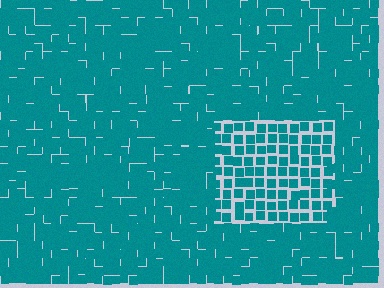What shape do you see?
I see a rectangle.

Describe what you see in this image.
The image contains small teal elements arranged at two different densities. A rectangle-shaped region is visible where the elements are less densely packed than the surrounding area.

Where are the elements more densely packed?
The elements are more densely packed outside the rectangle boundary.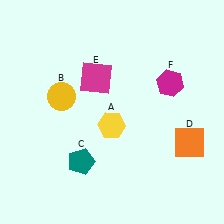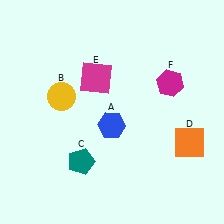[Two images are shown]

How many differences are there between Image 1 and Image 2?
There is 1 difference between the two images.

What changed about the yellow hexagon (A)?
In Image 1, A is yellow. In Image 2, it changed to blue.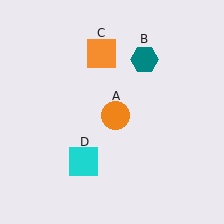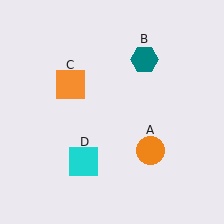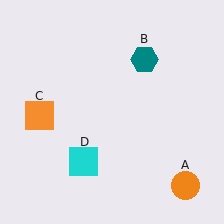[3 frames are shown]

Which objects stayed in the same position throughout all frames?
Teal hexagon (object B) and cyan square (object D) remained stationary.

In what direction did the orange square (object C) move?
The orange square (object C) moved down and to the left.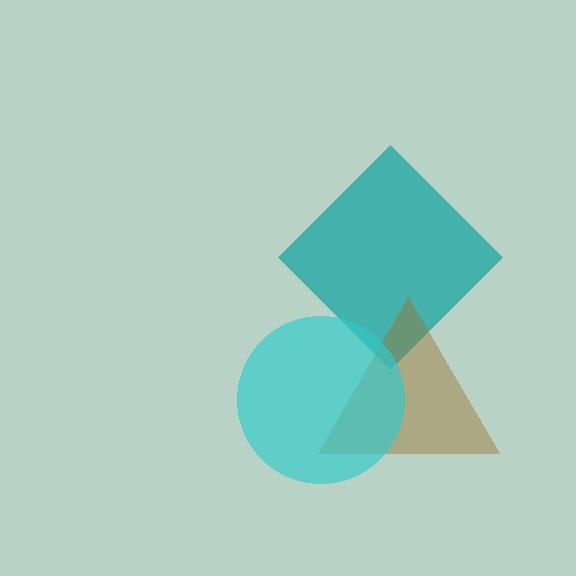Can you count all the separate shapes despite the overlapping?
Yes, there are 3 separate shapes.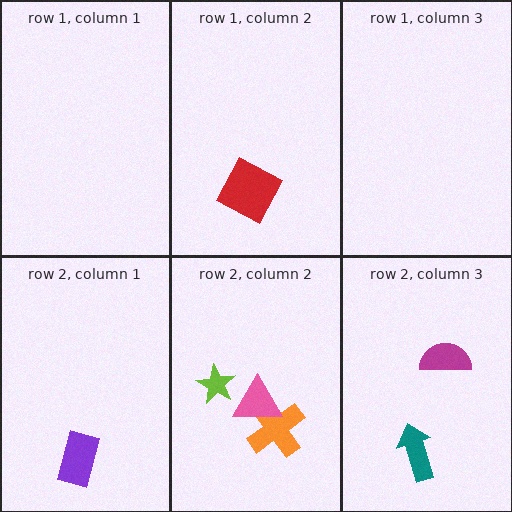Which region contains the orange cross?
The row 2, column 2 region.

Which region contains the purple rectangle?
The row 2, column 1 region.